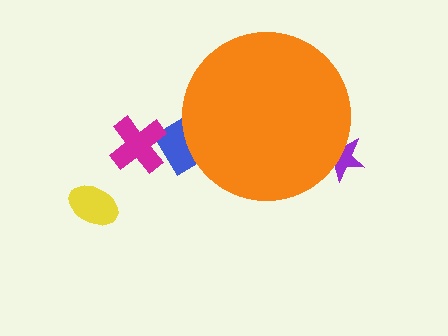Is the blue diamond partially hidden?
Yes, the blue diamond is partially hidden behind the orange circle.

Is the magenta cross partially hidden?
No, the magenta cross is fully visible.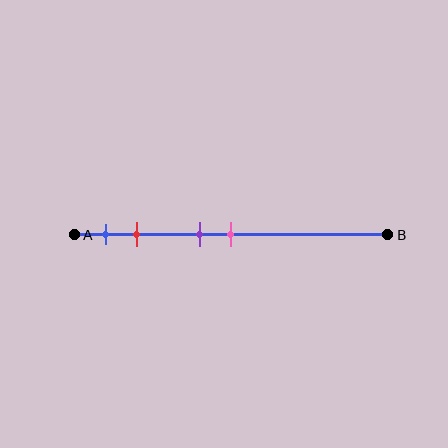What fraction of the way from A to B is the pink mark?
The pink mark is approximately 50% (0.5) of the way from A to B.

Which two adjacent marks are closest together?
The purple and pink marks are the closest adjacent pair.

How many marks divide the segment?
There are 4 marks dividing the segment.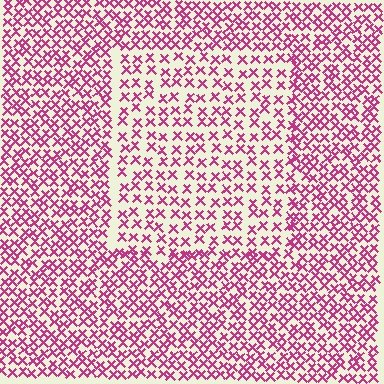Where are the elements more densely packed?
The elements are more densely packed outside the rectangle boundary.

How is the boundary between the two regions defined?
The boundary is defined by a change in element density (approximately 1.7x ratio). All elements are the same color, size, and shape.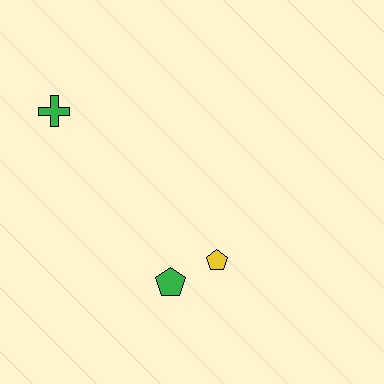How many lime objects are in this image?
There are no lime objects.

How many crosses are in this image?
There is 1 cross.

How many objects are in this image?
There are 3 objects.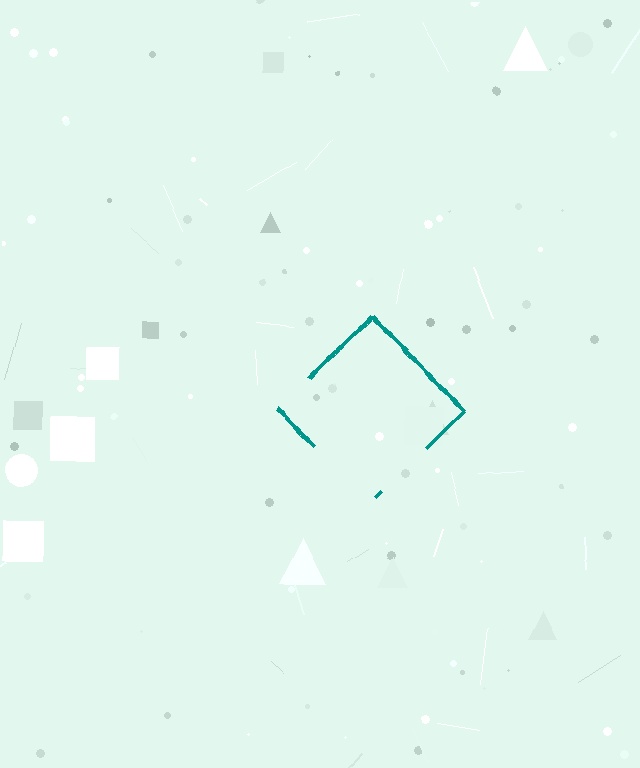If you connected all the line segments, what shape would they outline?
They would outline a diamond.